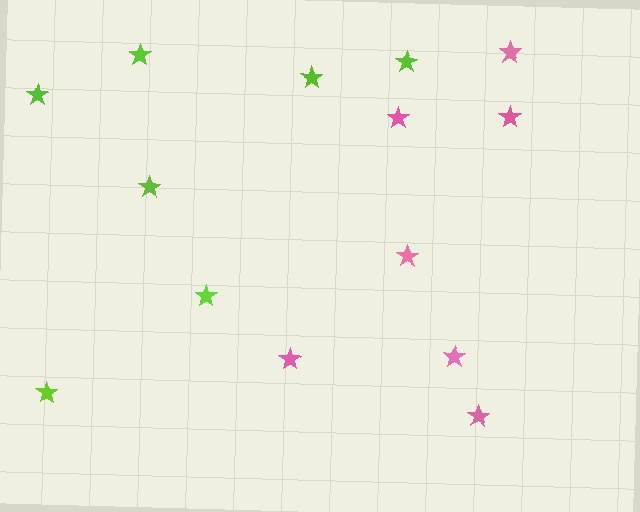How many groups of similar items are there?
There are 2 groups: one group of lime stars (7) and one group of pink stars (7).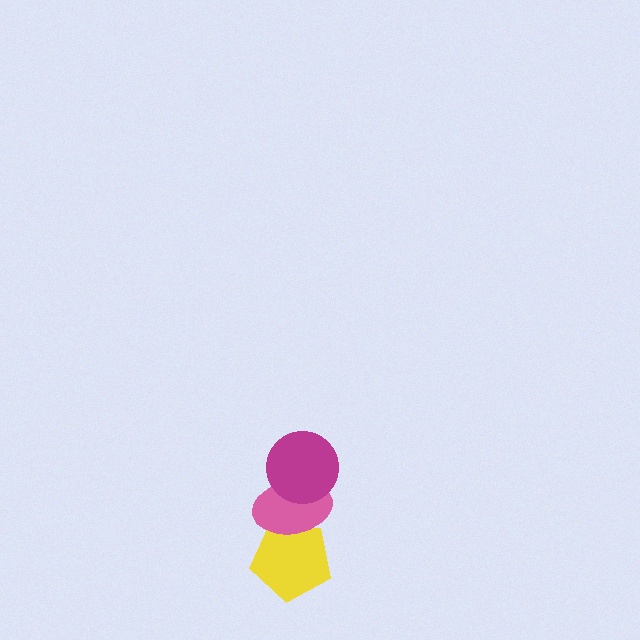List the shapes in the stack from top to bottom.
From top to bottom: the magenta circle, the pink ellipse, the yellow pentagon.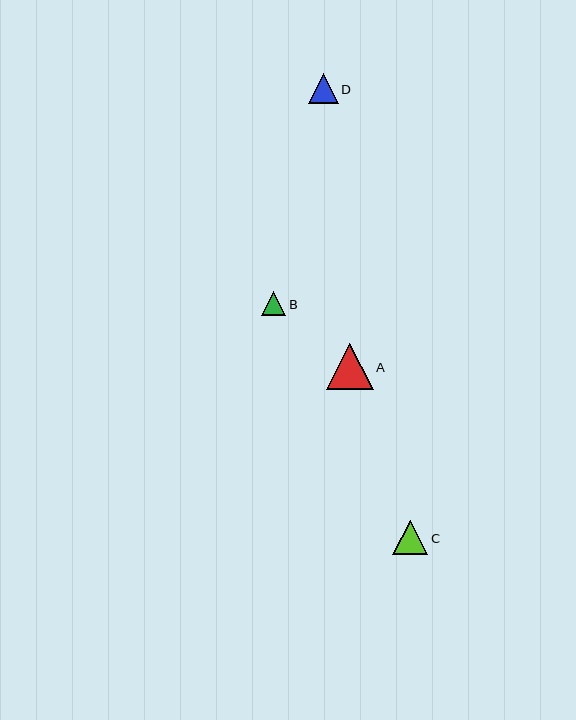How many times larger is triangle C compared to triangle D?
Triangle C is approximately 1.2 times the size of triangle D.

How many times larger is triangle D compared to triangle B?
Triangle D is approximately 1.3 times the size of triangle B.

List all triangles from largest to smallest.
From largest to smallest: A, C, D, B.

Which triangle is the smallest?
Triangle B is the smallest with a size of approximately 24 pixels.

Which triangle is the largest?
Triangle A is the largest with a size of approximately 46 pixels.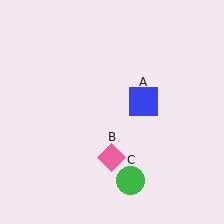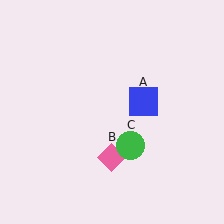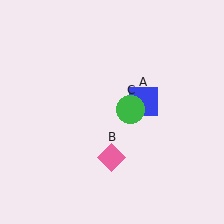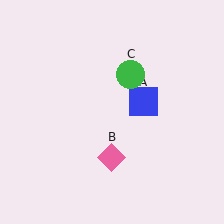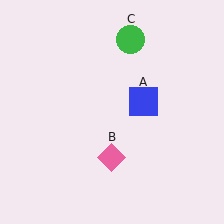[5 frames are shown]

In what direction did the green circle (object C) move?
The green circle (object C) moved up.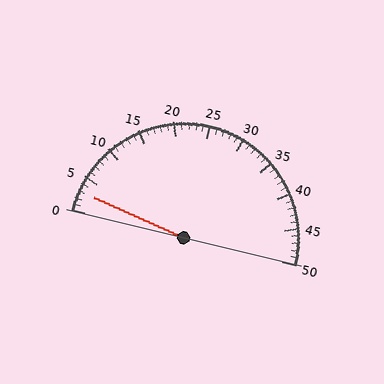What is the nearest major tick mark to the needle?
The nearest major tick mark is 5.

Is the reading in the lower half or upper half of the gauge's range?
The reading is in the lower half of the range (0 to 50).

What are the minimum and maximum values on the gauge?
The gauge ranges from 0 to 50.